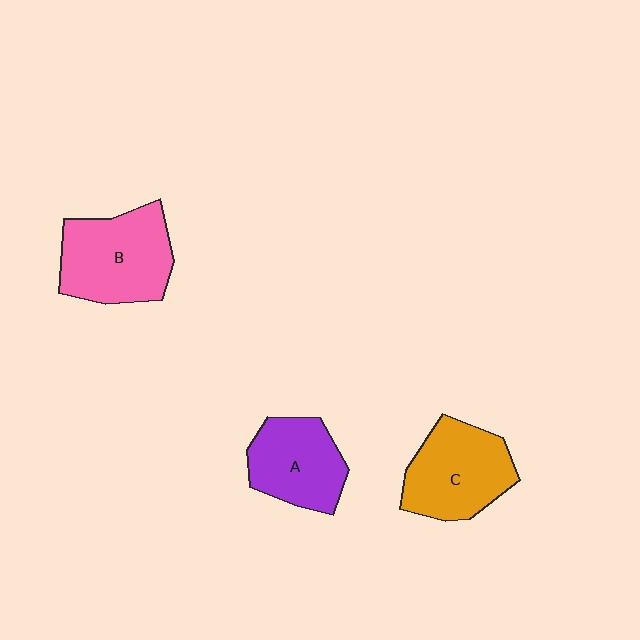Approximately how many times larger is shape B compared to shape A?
Approximately 1.3 times.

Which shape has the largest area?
Shape B (pink).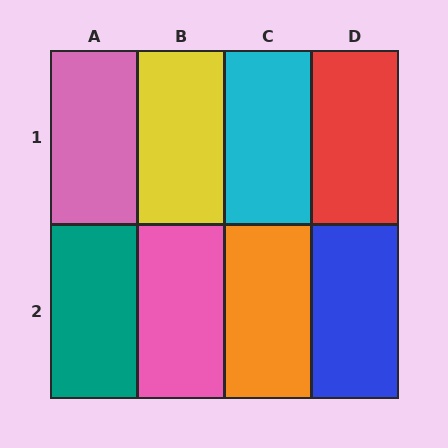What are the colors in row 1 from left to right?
Pink, yellow, cyan, red.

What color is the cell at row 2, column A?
Teal.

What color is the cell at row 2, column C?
Orange.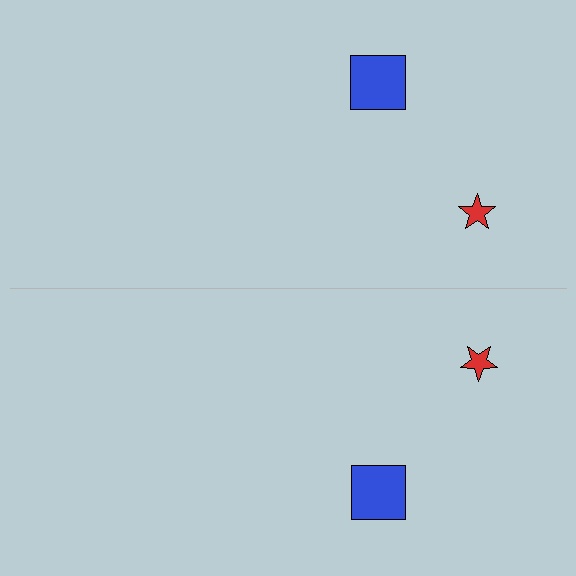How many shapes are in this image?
There are 4 shapes in this image.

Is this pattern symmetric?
Yes, this pattern has bilateral (reflection) symmetry.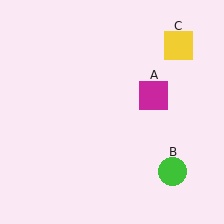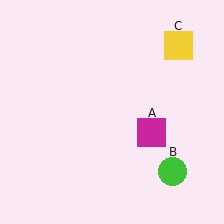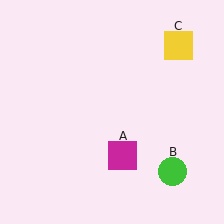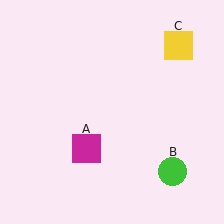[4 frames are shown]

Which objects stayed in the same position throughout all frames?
Green circle (object B) and yellow square (object C) remained stationary.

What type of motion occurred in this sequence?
The magenta square (object A) rotated clockwise around the center of the scene.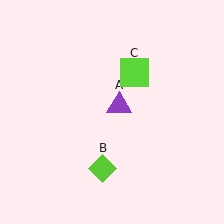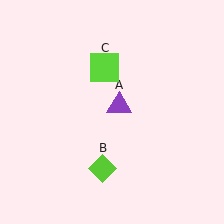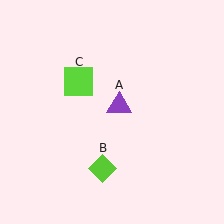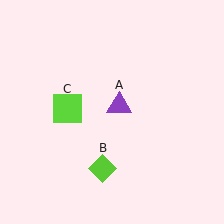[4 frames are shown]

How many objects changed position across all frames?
1 object changed position: lime square (object C).